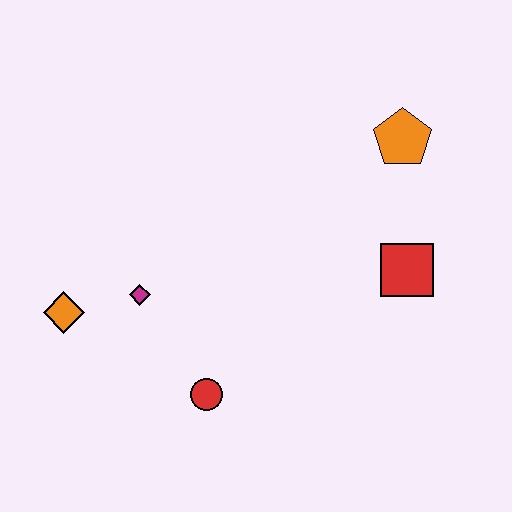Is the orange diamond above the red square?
No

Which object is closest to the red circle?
The magenta diamond is closest to the red circle.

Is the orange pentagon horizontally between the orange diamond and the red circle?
No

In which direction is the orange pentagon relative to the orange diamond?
The orange pentagon is to the right of the orange diamond.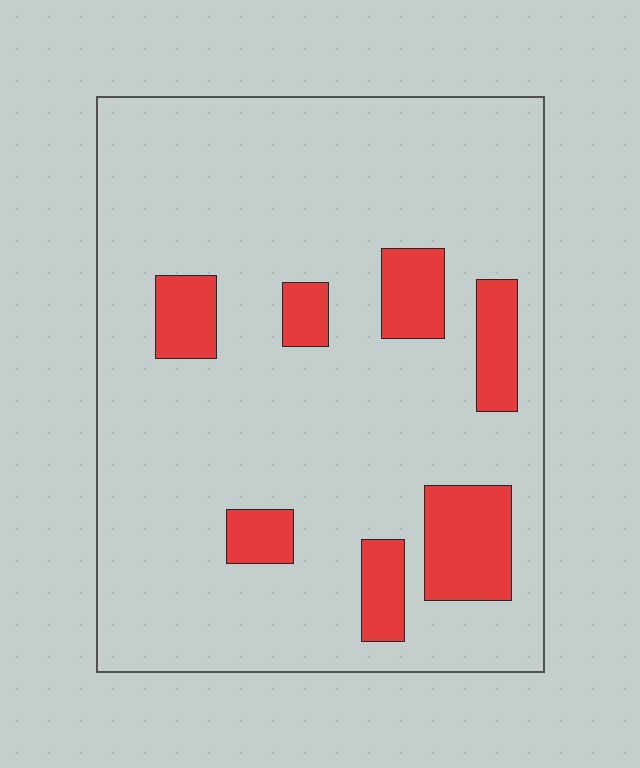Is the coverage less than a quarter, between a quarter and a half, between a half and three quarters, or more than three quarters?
Less than a quarter.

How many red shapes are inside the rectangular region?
7.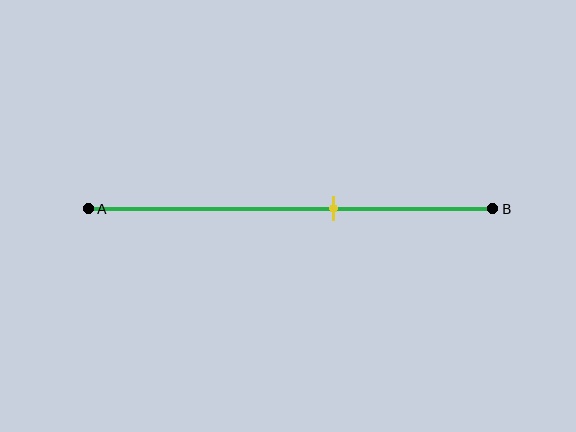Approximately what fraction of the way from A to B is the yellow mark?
The yellow mark is approximately 60% of the way from A to B.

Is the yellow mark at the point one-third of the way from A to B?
No, the mark is at about 60% from A, not at the 33% one-third point.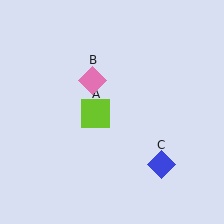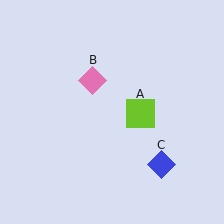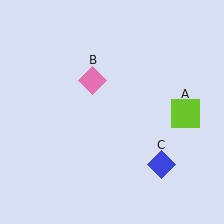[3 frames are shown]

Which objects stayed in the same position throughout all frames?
Pink diamond (object B) and blue diamond (object C) remained stationary.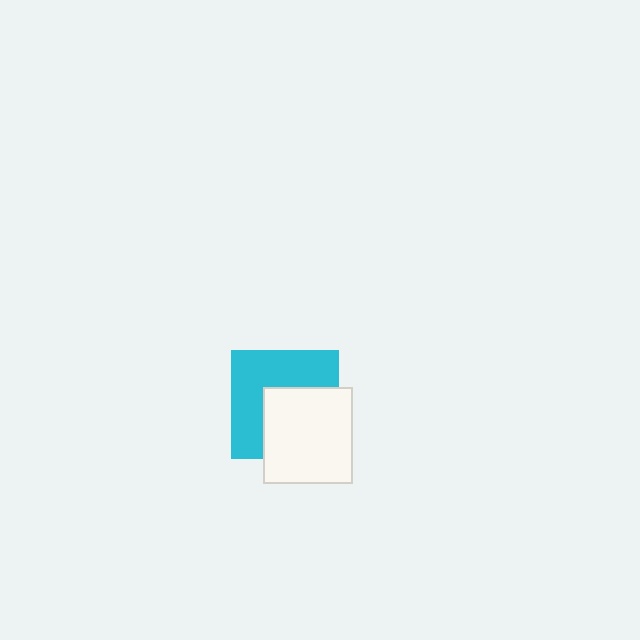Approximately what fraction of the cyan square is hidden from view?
Roughly 46% of the cyan square is hidden behind the white rectangle.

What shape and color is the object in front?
The object in front is a white rectangle.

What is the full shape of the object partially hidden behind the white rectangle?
The partially hidden object is a cyan square.